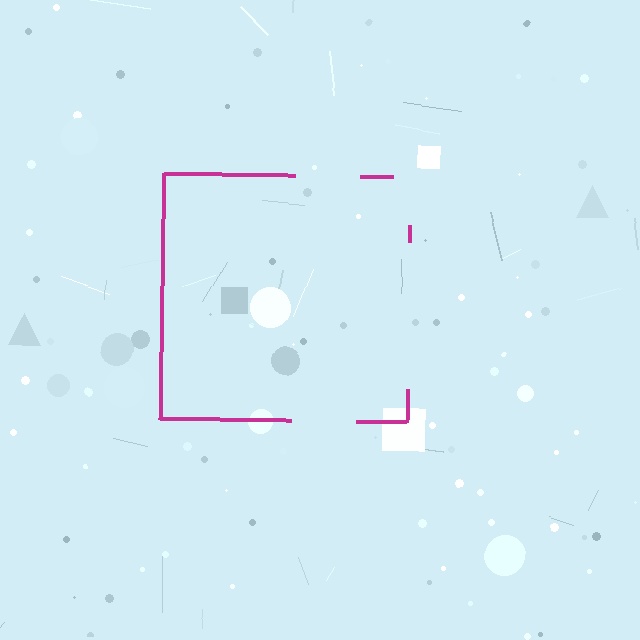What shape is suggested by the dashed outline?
The dashed outline suggests a square.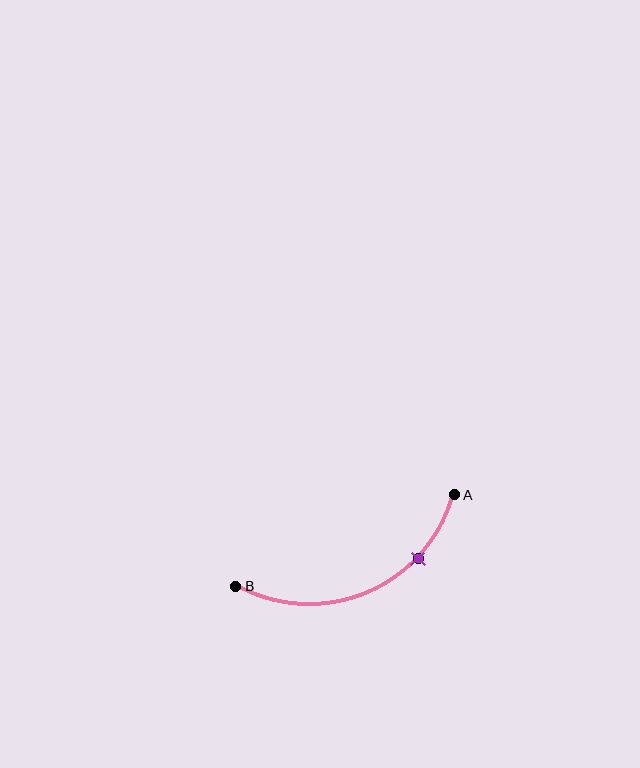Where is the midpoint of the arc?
The arc midpoint is the point on the curve farthest from the straight line joining A and B. It sits below that line.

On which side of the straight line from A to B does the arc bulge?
The arc bulges below the straight line connecting A and B.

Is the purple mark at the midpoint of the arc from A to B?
No. The purple mark lies on the arc but is closer to endpoint A. The arc midpoint would be at the point on the curve equidistant along the arc from both A and B.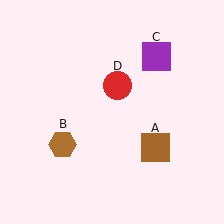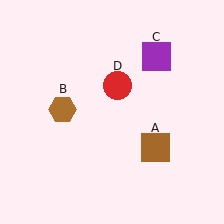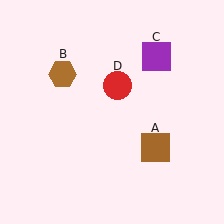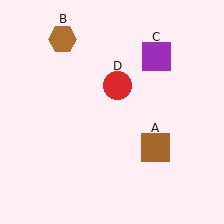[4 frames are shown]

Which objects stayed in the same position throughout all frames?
Brown square (object A) and purple square (object C) and red circle (object D) remained stationary.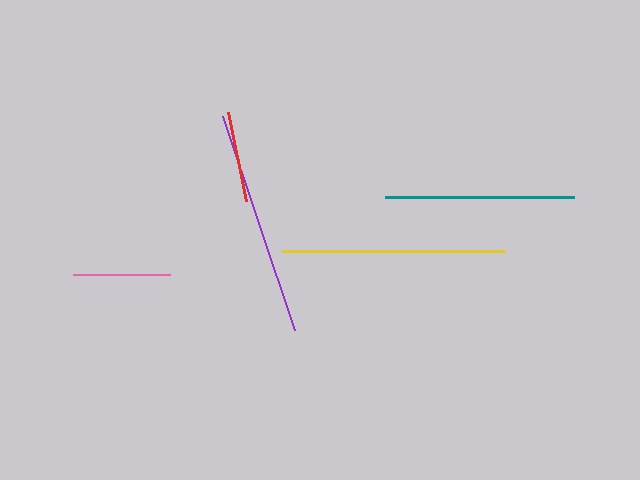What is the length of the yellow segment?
The yellow segment is approximately 223 pixels long.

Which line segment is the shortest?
The red line is the shortest at approximately 91 pixels.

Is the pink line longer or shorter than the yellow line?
The yellow line is longer than the pink line.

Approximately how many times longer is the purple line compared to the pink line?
The purple line is approximately 2.3 times the length of the pink line.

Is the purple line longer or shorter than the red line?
The purple line is longer than the red line.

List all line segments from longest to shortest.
From longest to shortest: purple, yellow, teal, pink, red.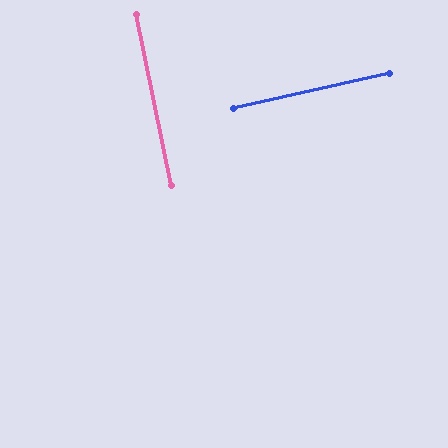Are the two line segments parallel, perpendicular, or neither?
Perpendicular — they meet at approximately 89°.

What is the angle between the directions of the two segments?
Approximately 89 degrees.